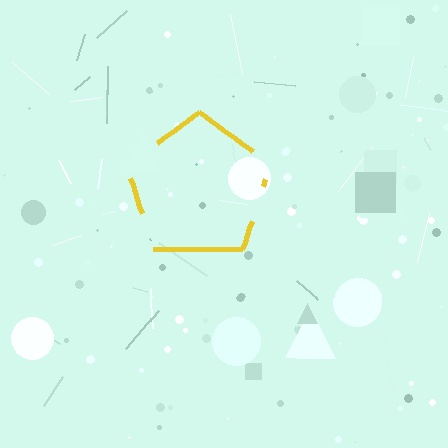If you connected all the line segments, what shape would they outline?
They would outline a pentagon.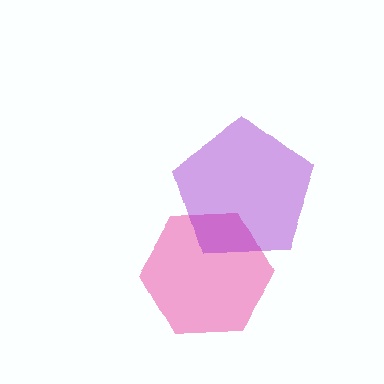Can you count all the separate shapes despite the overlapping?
Yes, there are 2 separate shapes.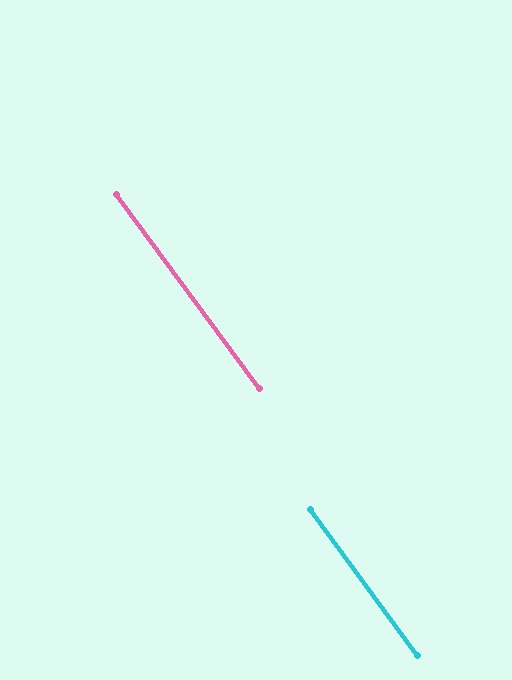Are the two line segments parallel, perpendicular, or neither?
Parallel — their directions differ by only 0.3°.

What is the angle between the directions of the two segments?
Approximately 0 degrees.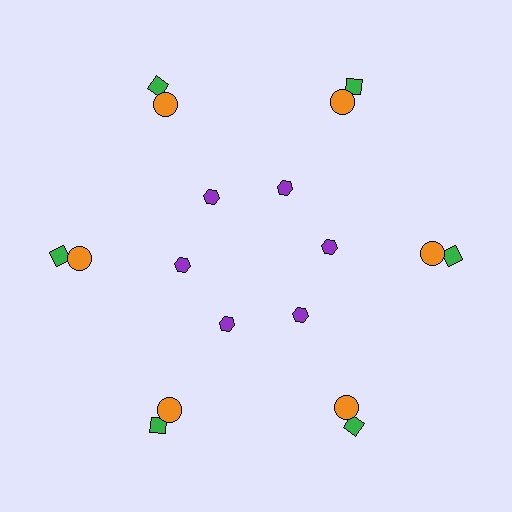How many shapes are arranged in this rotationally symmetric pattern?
There are 18 shapes, arranged in 6 groups of 3.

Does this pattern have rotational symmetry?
Yes, this pattern has 6-fold rotational symmetry. It looks the same after rotating 60 degrees around the center.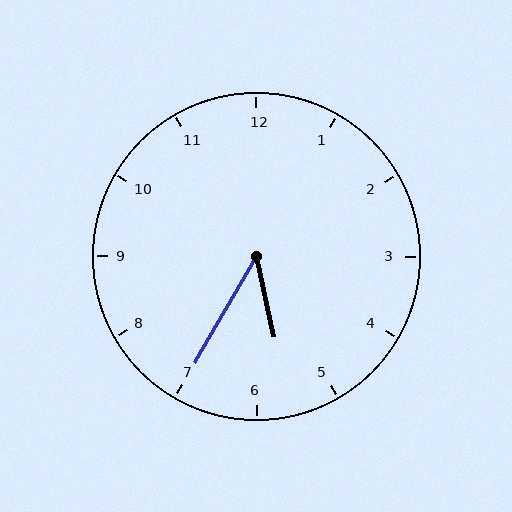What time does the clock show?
5:35.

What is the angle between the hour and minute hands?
Approximately 42 degrees.